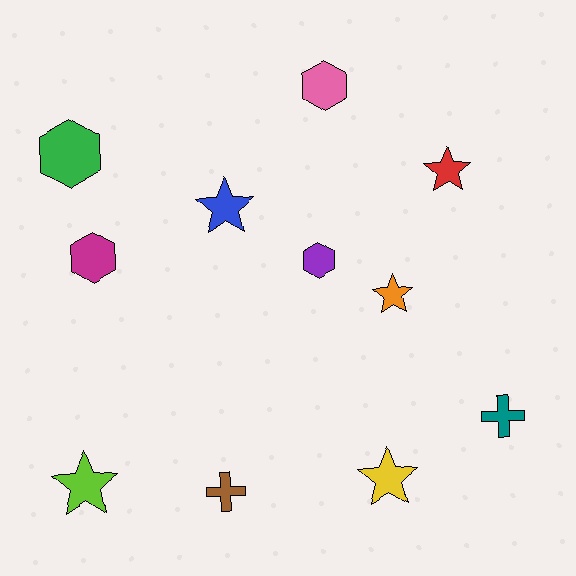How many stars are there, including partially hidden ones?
There are 5 stars.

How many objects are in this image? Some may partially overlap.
There are 11 objects.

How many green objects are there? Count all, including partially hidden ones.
There is 1 green object.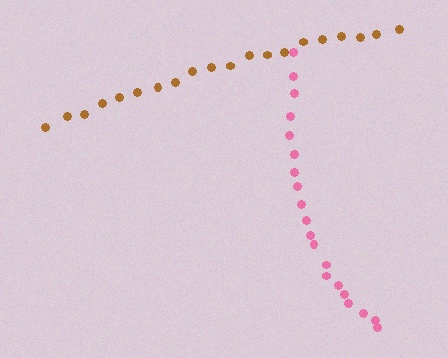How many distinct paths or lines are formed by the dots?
There are 2 distinct paths.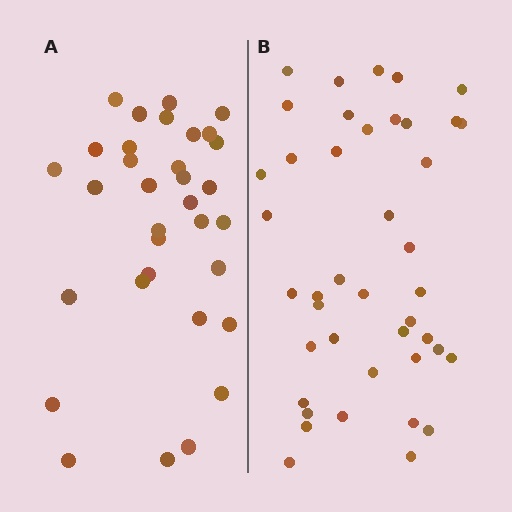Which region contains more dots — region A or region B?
Region B (the right region) has more dots.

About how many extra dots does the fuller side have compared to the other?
Region B has roughly 8 or so more dots than region A.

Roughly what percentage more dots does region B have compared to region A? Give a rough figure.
About 25% more.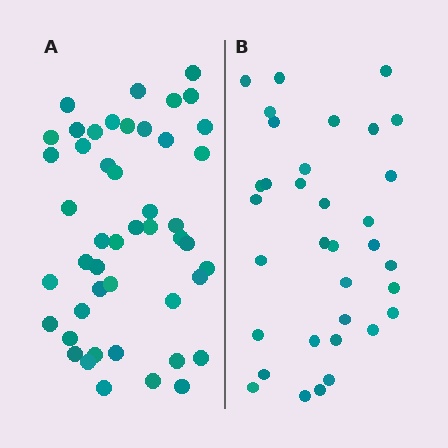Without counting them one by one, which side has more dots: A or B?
Region A (the left region) has more dots.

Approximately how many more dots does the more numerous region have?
Region A has approximately 15 more dots than region B.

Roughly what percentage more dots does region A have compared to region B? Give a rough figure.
About 40% more.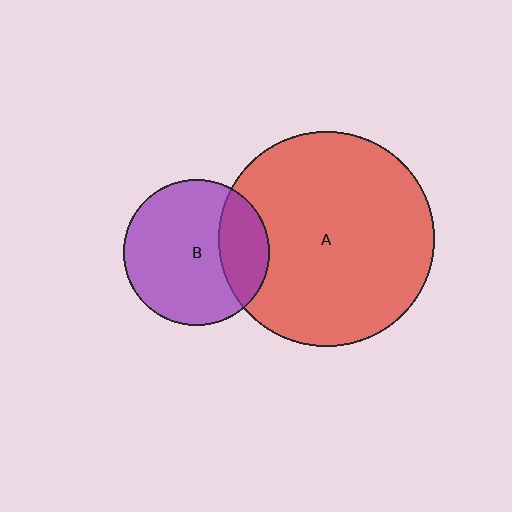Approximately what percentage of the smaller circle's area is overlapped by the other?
Approximately 25%.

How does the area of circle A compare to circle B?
Approximately 2.2 times.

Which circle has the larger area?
Circle A (red).